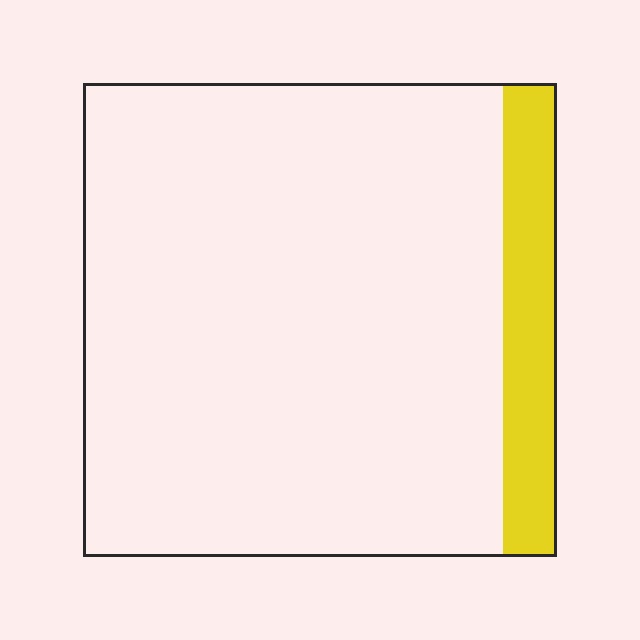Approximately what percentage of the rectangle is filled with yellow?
Approximately 10%.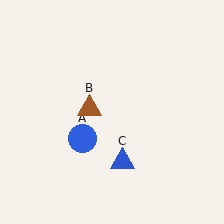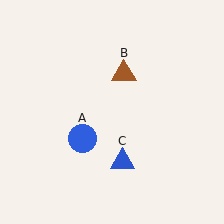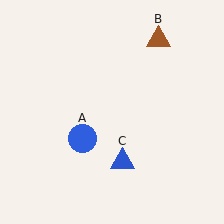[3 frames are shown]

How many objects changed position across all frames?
1 object changed position: brown triangle (object B).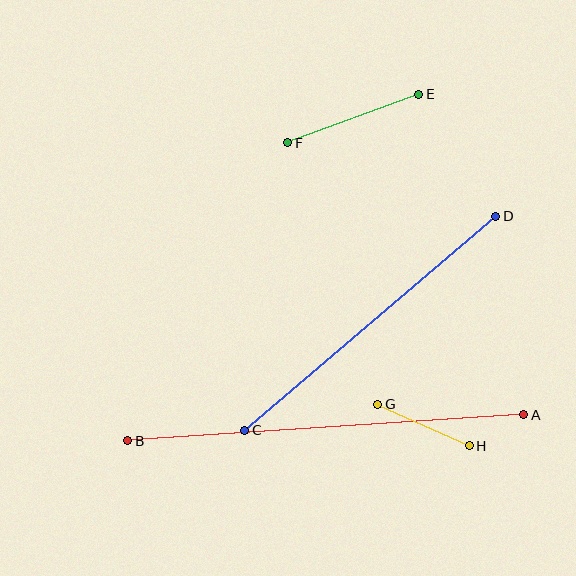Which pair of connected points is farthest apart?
Points A and B are farthest apart.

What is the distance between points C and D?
The distance is approximately 330 pixels.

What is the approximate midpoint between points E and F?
The midpoint is at approximately (353, 119) pixels.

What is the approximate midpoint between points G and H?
The midpoint is at approximately (424, 425) pixels.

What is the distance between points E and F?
The distance is approximately 140 pixels.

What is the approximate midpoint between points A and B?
The midpoint is at approximately (325, 428) pixels.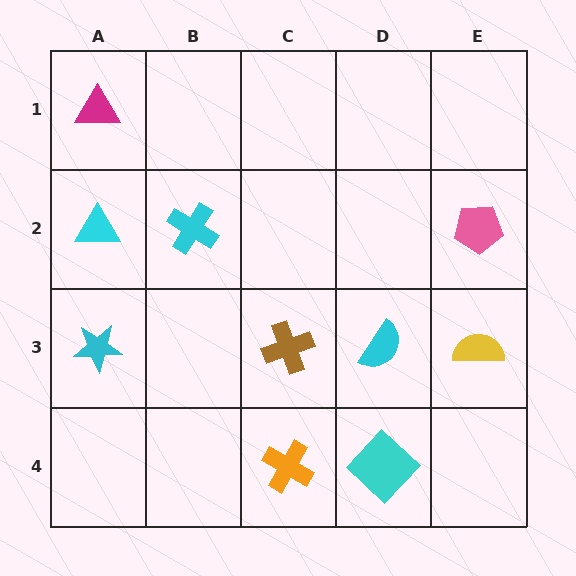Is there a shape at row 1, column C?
No, that cell is empty.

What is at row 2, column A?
A cyan triangle.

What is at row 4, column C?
An orange cross.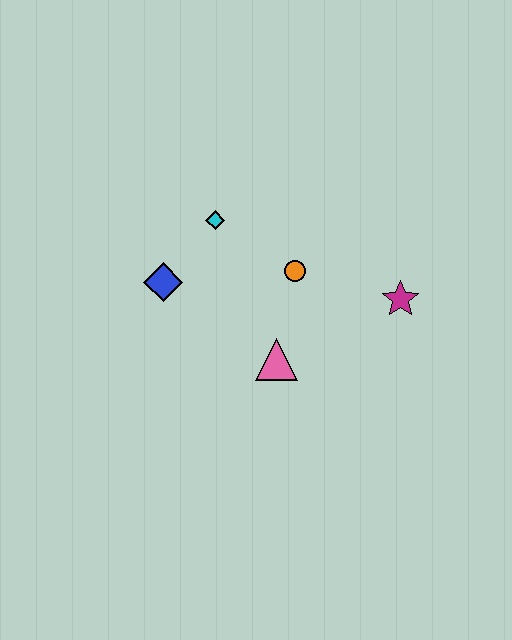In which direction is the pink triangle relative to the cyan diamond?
The pink triangle is below the cyan diamond.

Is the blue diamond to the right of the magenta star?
No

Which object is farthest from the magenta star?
The blue diamond is farthest from the magenta star.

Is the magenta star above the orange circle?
No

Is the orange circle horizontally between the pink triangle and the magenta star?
Yes